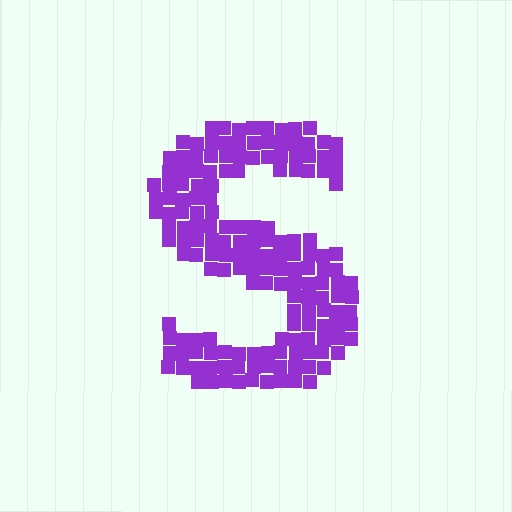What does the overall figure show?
The overall figure shows the letter S.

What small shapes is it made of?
It is made of small squares.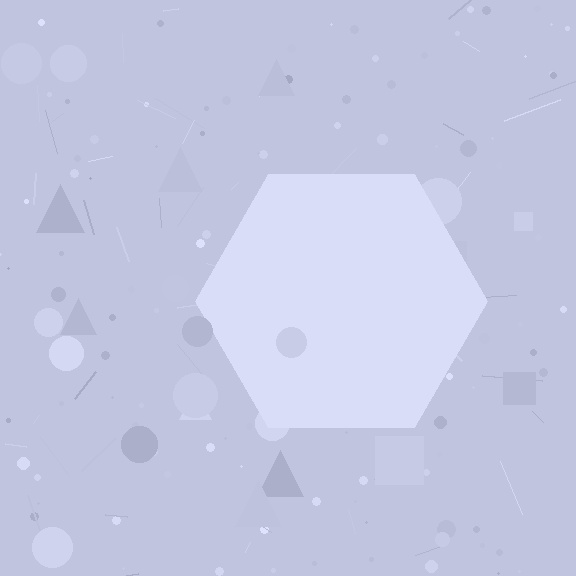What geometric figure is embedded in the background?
A hexagon is embedded in the background.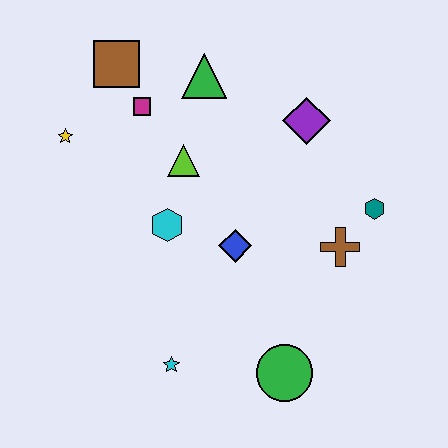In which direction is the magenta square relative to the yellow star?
The magenta square is to the right of the yellow star.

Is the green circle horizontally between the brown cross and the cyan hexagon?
Yes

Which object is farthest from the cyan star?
The brown square is farthest from the cyan star.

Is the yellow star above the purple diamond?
No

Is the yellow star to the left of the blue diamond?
Yes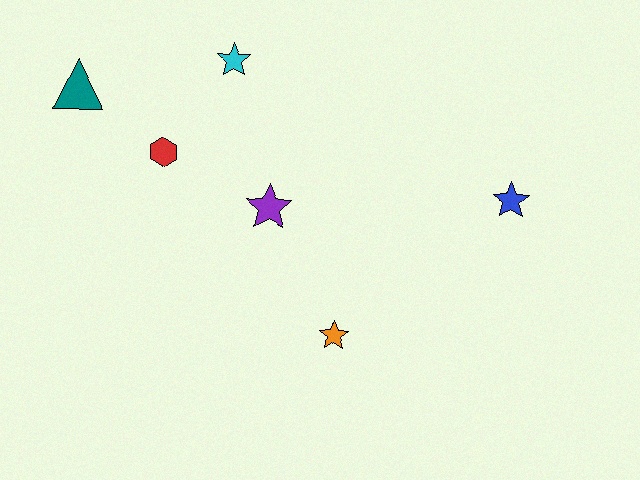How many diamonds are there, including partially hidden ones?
There are no diamonds.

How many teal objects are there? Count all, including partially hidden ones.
There is 1 teal object.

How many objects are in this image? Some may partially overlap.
There are 6 objects.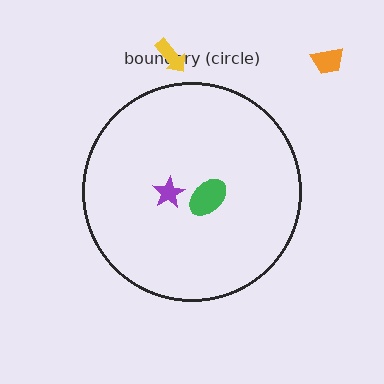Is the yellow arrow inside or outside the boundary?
Outside.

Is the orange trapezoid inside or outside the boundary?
Outside.